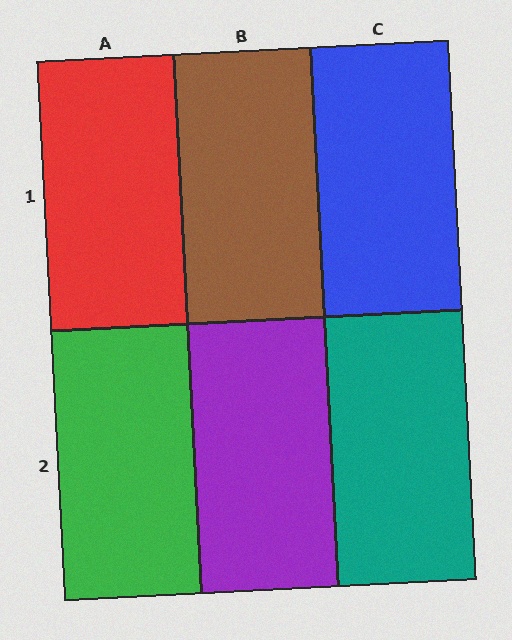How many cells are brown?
1 cell is brown.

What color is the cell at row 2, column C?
Teal.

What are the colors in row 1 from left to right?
Red, brown, blue.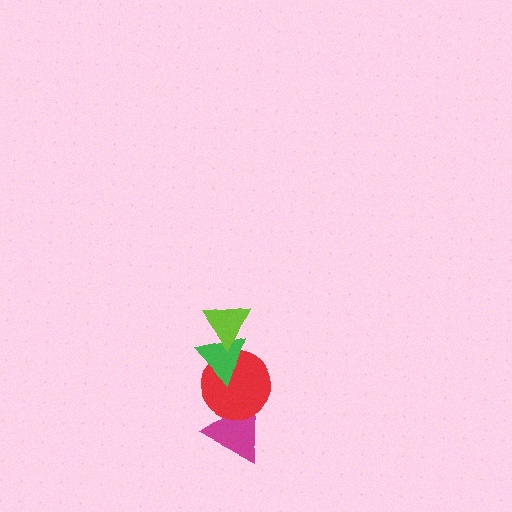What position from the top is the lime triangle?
The lime triangle is 1st from the top.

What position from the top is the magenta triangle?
The magenta triangle is 4th from the top.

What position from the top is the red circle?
The red circle is 3rd from the top.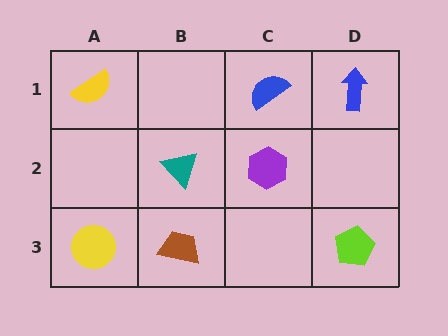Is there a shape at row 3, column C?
No, that cell is empty.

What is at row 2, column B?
A teal triangle.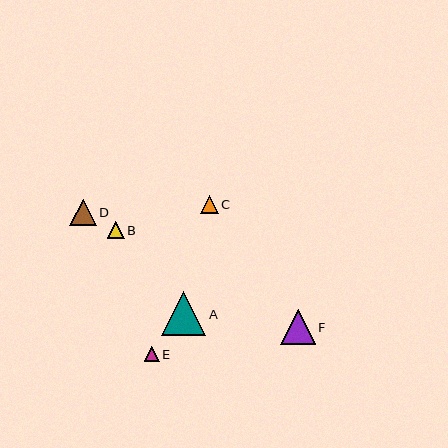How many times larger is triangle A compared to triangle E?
Triangle A is approximately 2.9 times the size of triangle E.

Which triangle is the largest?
Triangle A is the largest with a size of approximately 44 pixels.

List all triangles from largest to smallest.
From largest to smallest: A, F, D, C, B, E.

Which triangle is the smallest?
Triangle E is the smallest with a size of approximately 15 pixels.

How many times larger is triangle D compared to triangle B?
Triangle D is approximately 1.6 times the size of triangle B.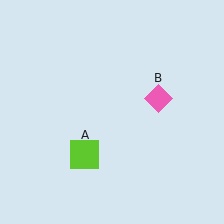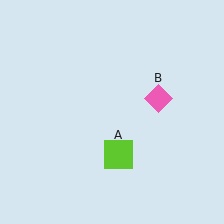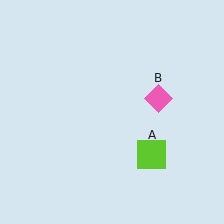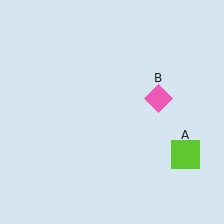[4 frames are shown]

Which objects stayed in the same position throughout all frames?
Pink diamond (object B) remained stationary.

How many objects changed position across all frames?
1 object changed position: lime square (object A).